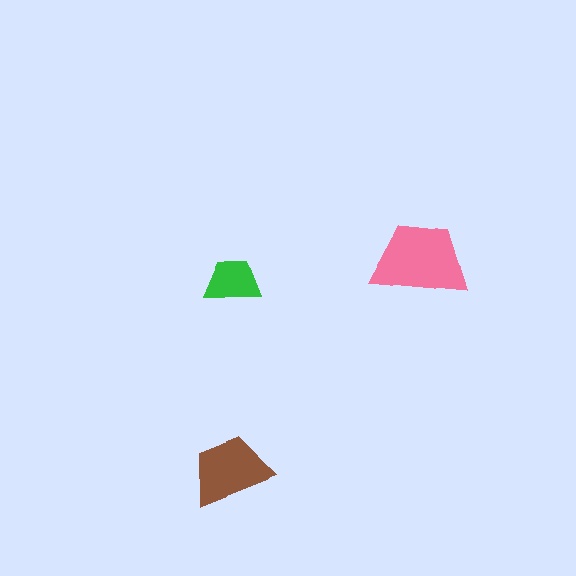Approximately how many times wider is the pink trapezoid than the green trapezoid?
About 1.5 times wider.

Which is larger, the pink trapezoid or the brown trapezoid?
The pink one.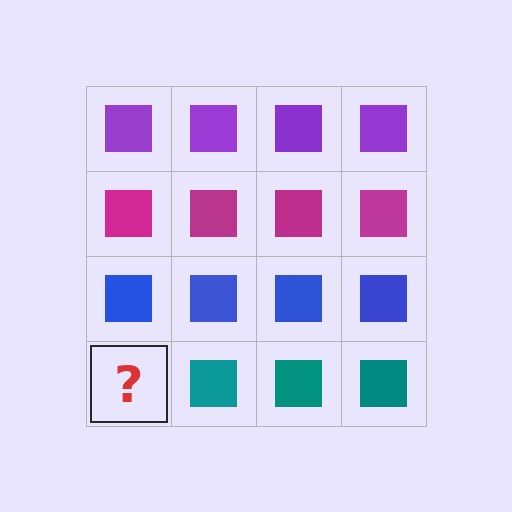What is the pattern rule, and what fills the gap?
The rule is that each row has a consistent color. The gap should be filled with a teal square.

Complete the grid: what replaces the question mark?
The question mark should be replaced with a teal square.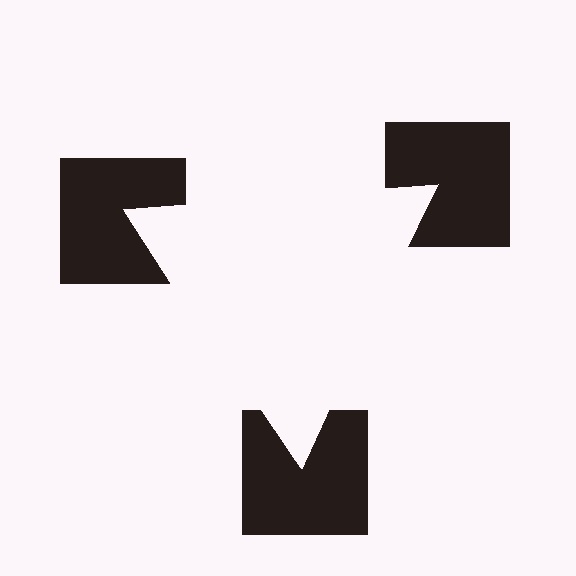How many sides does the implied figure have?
3 sides.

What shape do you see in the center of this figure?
An illusory triangle — its edges are inferred from the aligned wedge cuts in the notched squares, not physically drawn.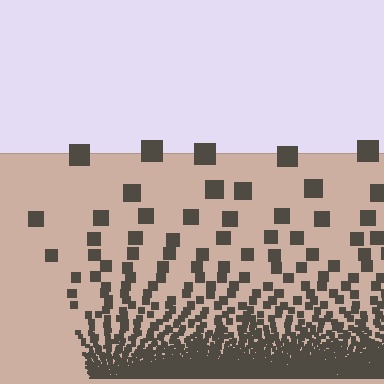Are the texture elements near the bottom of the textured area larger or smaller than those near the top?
Smaller. The gradient is inverted — elements near the bottom are smaller and denser.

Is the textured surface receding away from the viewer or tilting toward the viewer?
The surface appears to tilt toward the viewer. Texture elements get larger and sparser toward the top.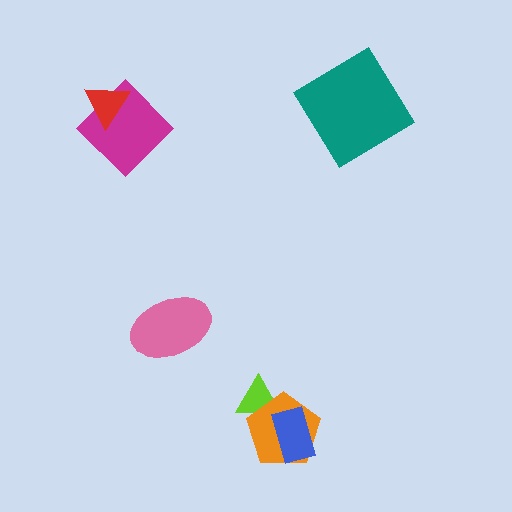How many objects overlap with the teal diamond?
0 objects overlap with the teal diamond.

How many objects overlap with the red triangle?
1 object overlaps with the red triangle.